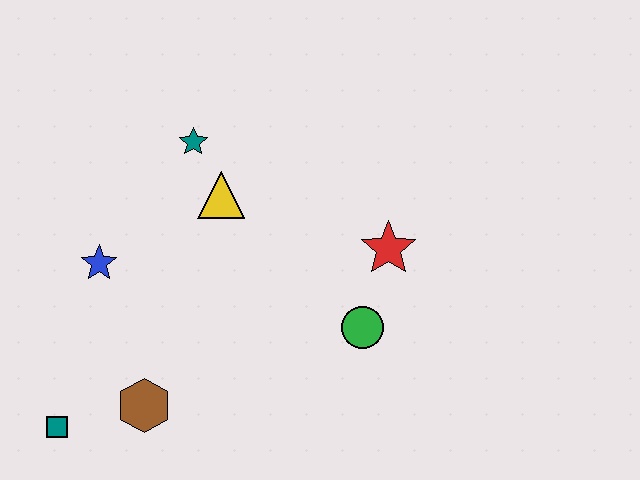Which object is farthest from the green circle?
The teal square is farthest from the green circle.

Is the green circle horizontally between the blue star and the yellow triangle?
No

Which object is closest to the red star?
The green circle is closest to the red star.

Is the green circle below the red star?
Yes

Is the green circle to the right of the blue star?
Yes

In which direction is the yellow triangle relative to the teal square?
The yellow triangle is above the teal square.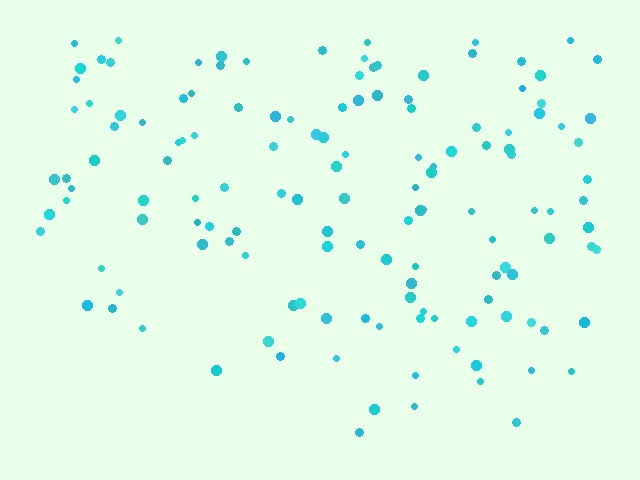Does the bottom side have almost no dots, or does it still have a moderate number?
Still a moderate number, just noticeably fewer than the top.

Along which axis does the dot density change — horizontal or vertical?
Vertical.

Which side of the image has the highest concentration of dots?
The top.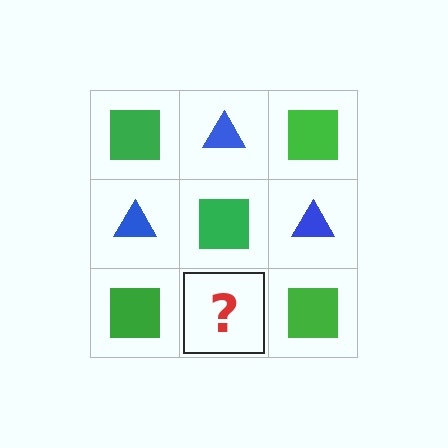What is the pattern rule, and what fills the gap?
The rule is that it alternates green square and blue triangle in a checkerboard pattern. The gap should be filled with a blue triangle.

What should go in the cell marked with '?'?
The missing cell should contain a blue triangle.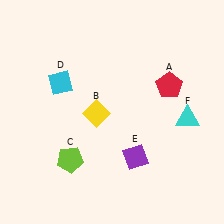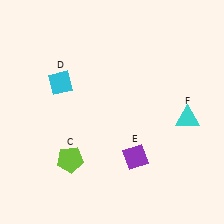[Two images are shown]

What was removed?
The yellow diamond (B), the red pentagon (A) were removed in Image 2.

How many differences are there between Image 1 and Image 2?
There are 2 differences between the two images.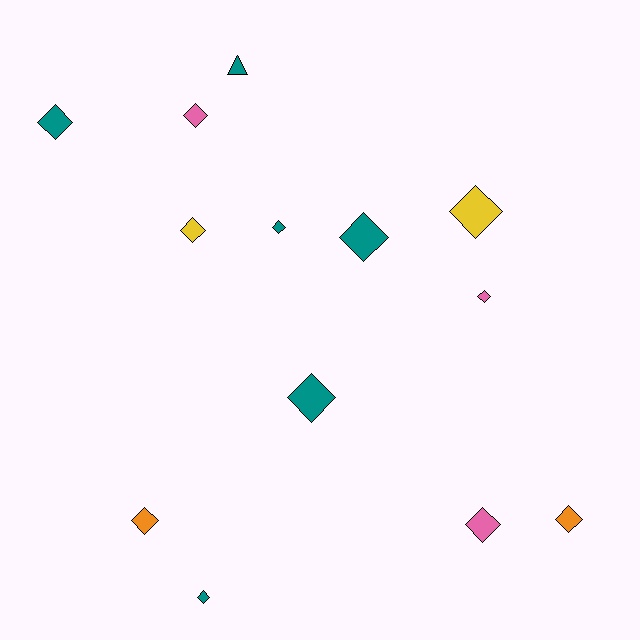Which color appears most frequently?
Teal, with 6 objects.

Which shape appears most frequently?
Diamond, with 12 objects.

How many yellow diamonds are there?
There are 2 yellow diamonds.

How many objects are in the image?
There are 13 objects.